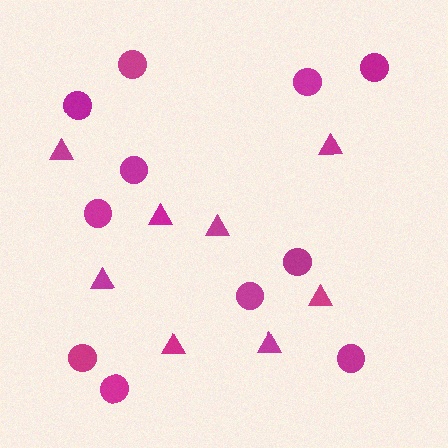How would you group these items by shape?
There are 2 groups: one group of circles (11) and one group of triangles (8).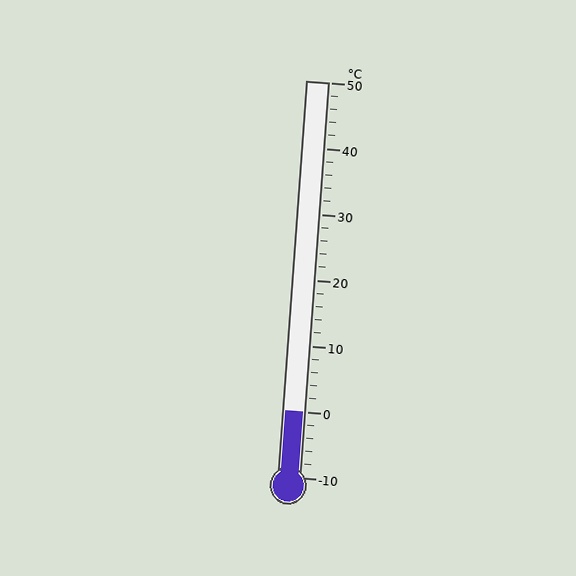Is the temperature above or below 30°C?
The temperature is below 30°C.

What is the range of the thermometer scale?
The thermometer scale ranges from -10°C to 50°C.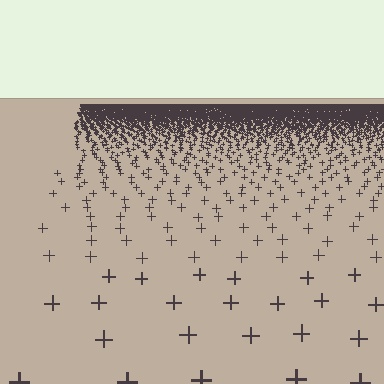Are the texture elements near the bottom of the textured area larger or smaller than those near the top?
Larger. Near the bottom, elements are closer to the viewer and appear at a bigger on-screen size.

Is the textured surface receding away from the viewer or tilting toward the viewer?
The surface is receding away from the viewer. Texture elements get smaller and denser toward the top.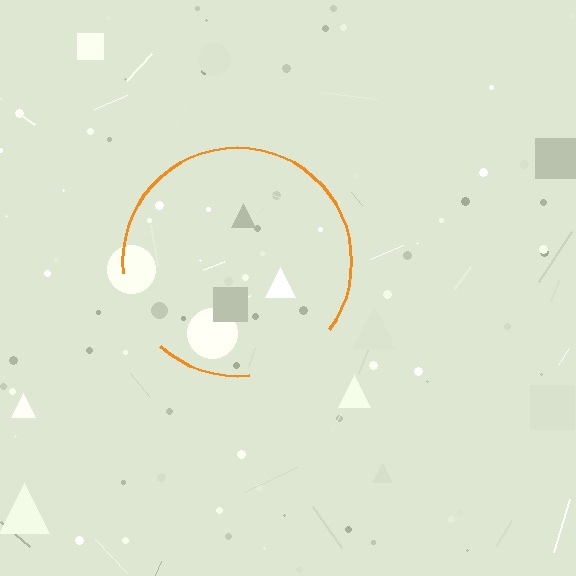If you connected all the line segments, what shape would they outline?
They would outline a circle.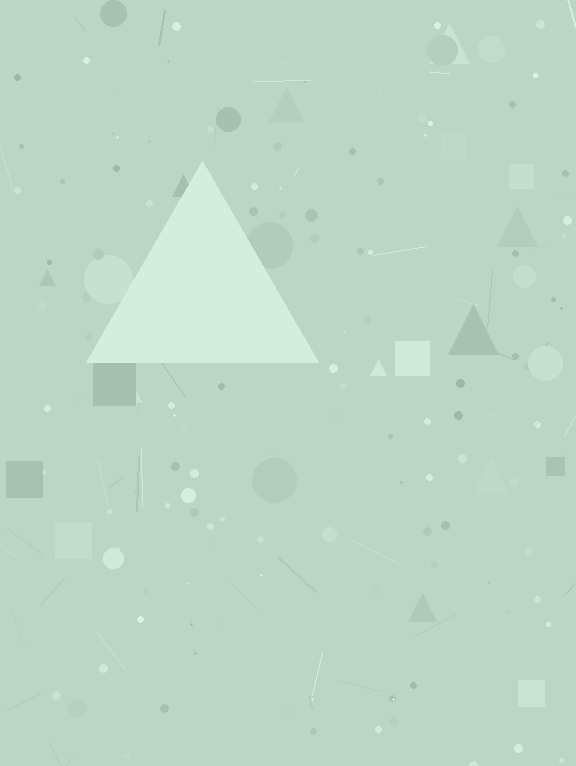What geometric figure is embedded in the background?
A triangle is embedded in the background.